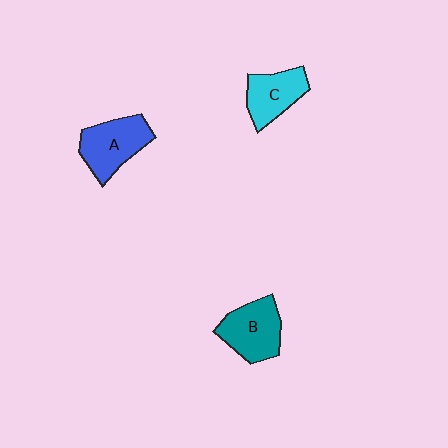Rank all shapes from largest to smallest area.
From largest to smallest: A (blue), B (teal), C (cyan).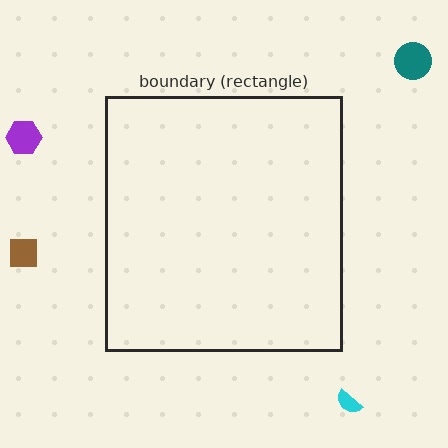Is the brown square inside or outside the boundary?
Outside.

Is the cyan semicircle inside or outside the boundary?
Outside.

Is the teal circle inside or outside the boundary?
Outside.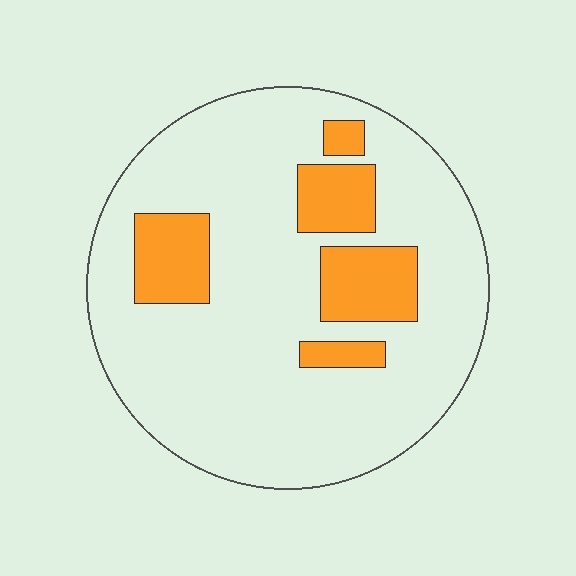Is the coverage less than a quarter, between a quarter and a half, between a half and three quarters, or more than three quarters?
Less than a quarter.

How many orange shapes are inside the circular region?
5.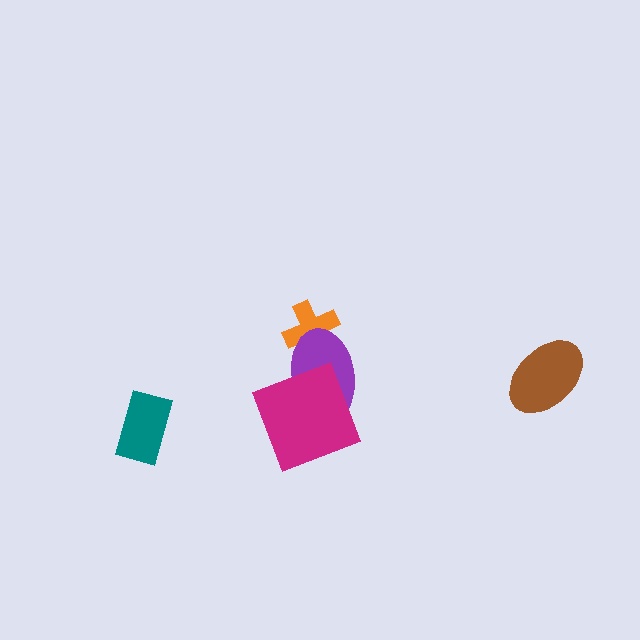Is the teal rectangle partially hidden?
No, no other shape covers it.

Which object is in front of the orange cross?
The purple ellipse is in front of the orange cross.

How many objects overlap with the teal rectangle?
0 objects overlap with the teal rectangle.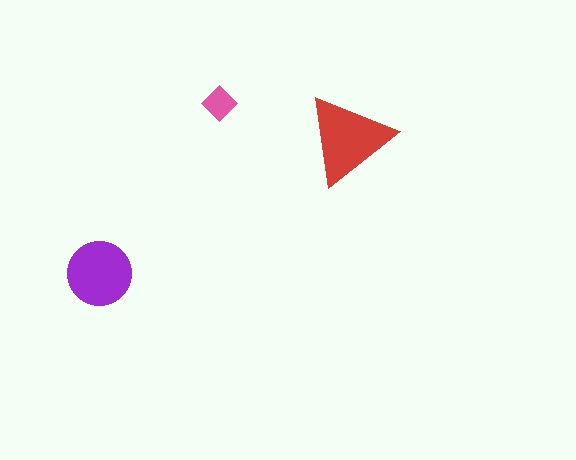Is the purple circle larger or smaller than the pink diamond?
Larger.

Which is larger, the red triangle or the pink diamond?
The red triangle.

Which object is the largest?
The red triangle.